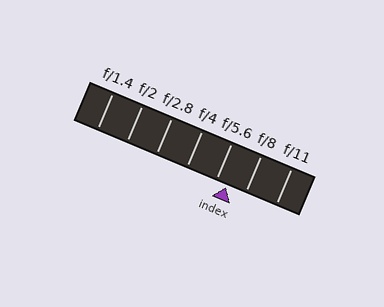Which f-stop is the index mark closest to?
The index mark is closest to f/5.6.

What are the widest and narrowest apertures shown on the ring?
The widest aperture shown is f/1.4 and the narrowest is f/11.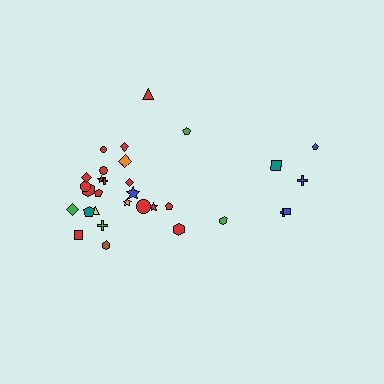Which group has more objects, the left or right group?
The left group.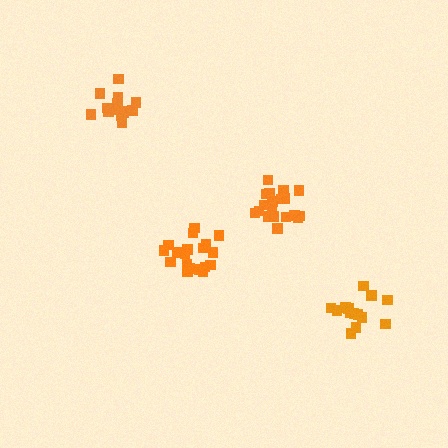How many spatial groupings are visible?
There are 4 spatial groupings.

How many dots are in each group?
Group 1: 19 dots, Group 2: 14 dots, Group 3: 19 dots, Group 4: 14 dots (66 total).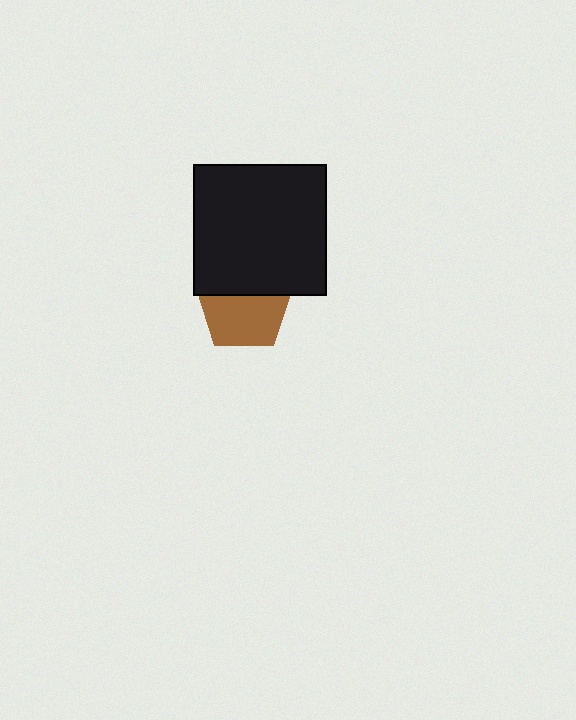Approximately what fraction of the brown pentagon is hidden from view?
Roughly 38% of the brown pentagon is hidden behind the black rectangle.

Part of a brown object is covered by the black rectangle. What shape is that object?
It is a pentagon.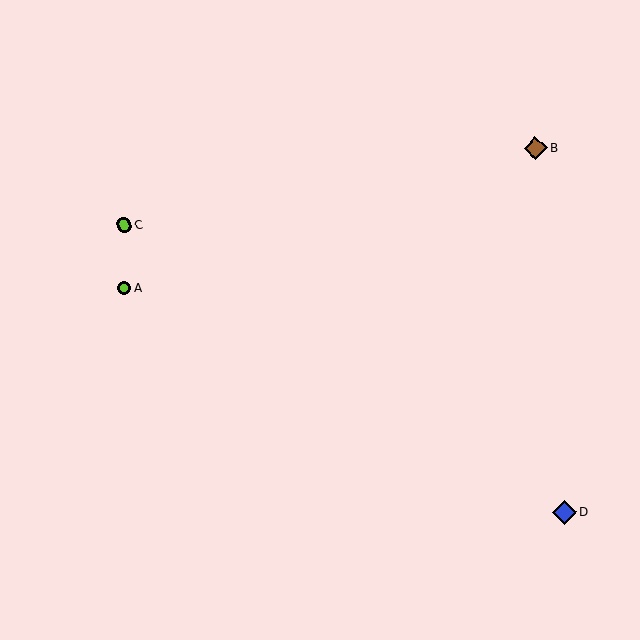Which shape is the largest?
The blue diamond (labeled D) is the largest.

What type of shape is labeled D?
Shape D is a blue diamond.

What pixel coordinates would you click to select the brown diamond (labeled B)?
Click at (536, 148) to select the brown diamond B.